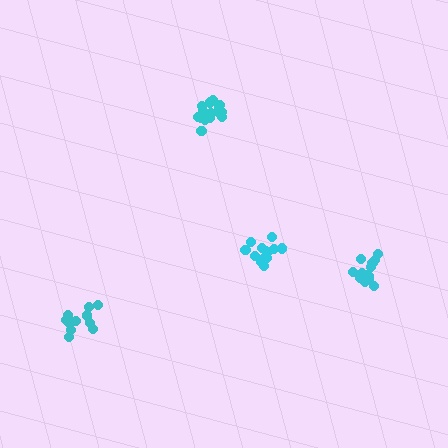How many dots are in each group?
Group 1: 11 dots, Group 2: 14 dots, Group 3: 14 dots, Group 4: 15 dots (54 total).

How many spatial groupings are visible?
There are 4 spatial groupings.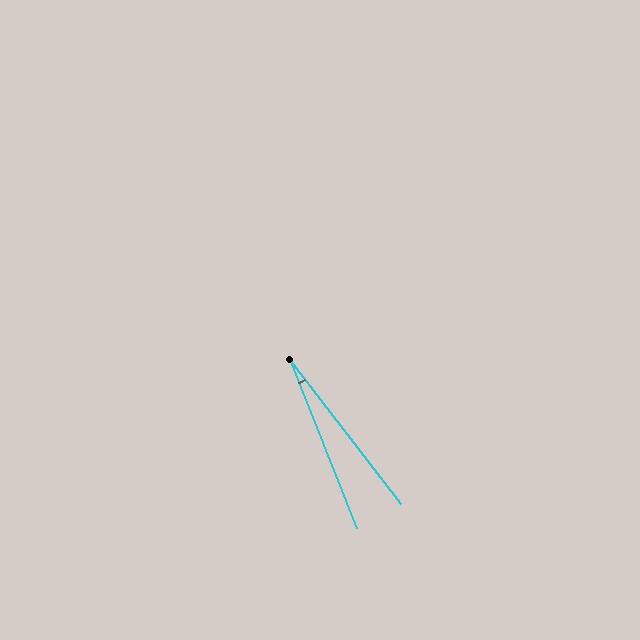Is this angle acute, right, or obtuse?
It is acute.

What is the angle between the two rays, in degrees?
Approximately 16 degrees.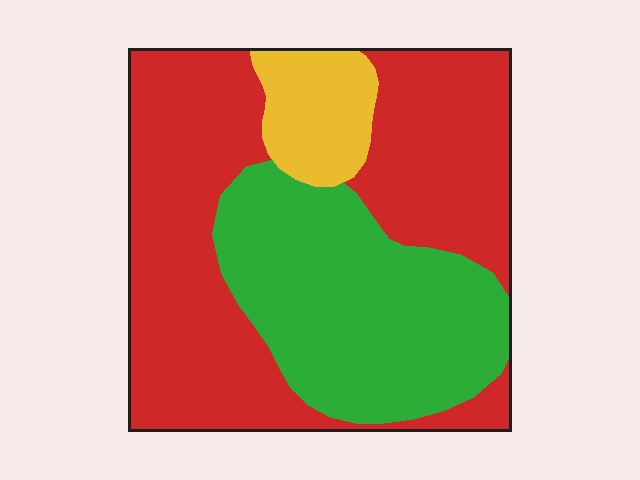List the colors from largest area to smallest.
From largest to smallest: red, green, yellow.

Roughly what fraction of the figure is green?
Green covers about 35% of the figure.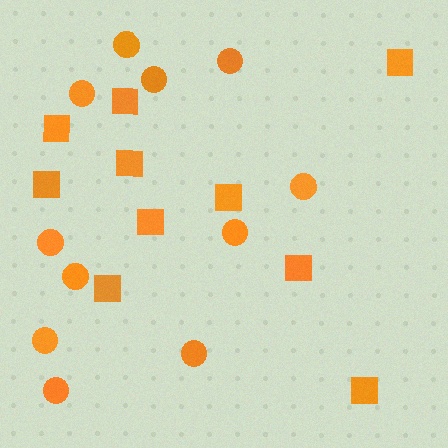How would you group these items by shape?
There are 2 groups: one group of squares (10) and one group of circles (11).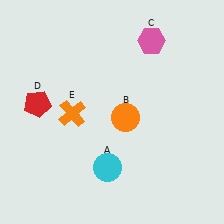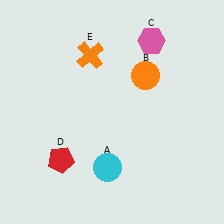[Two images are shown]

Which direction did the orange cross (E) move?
The orange cross (E) moved up.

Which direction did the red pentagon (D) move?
The red pentagon (D) moved down.